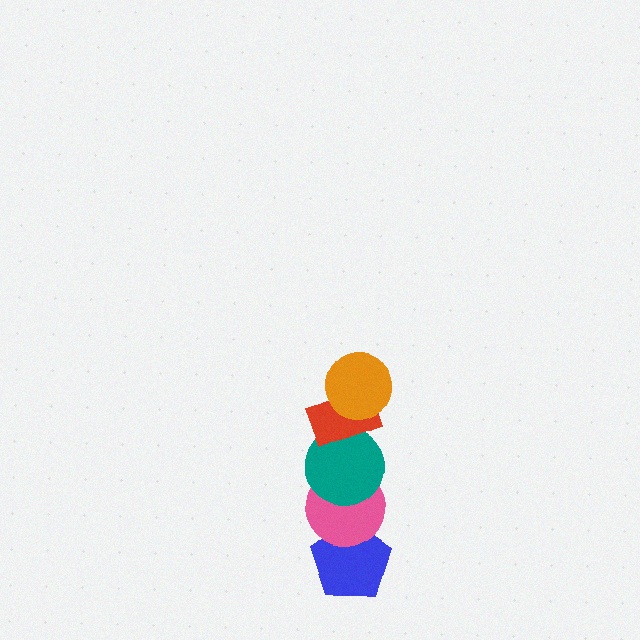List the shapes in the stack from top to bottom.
From top to bottom: the orange circle, the red rectangle, the teal circle, the pink circle, the blue pentagon.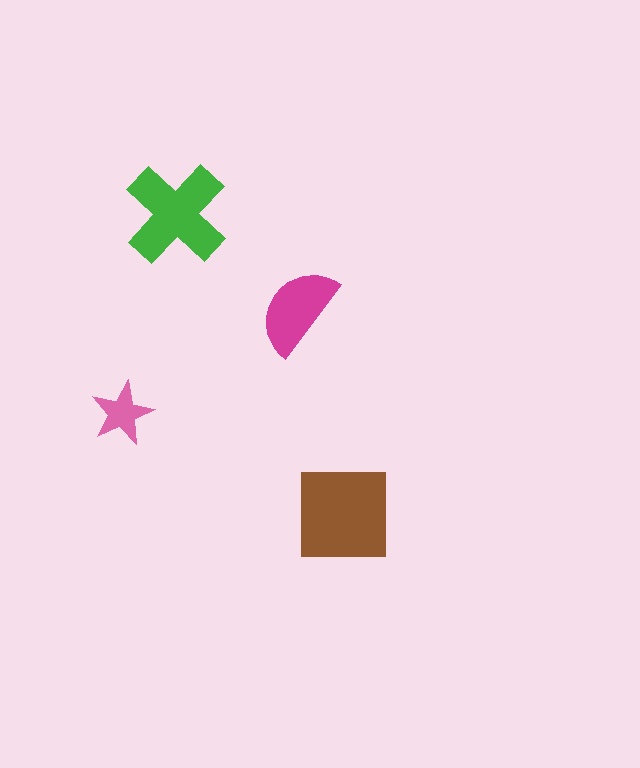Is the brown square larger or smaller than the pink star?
Larger.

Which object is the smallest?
The pink star.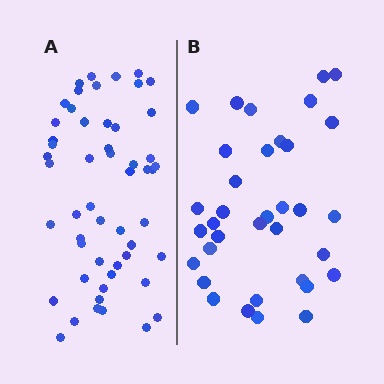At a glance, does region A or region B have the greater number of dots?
Region A (the left region) has more dots.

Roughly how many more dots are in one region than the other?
Region A has approximately 20 more dots than region B.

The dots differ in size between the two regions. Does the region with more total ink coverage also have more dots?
No. Region B has more total ink coverage because its dots are larger, but region A actually contains more individual dots. Total area can be misleading — the number of items is what matters here.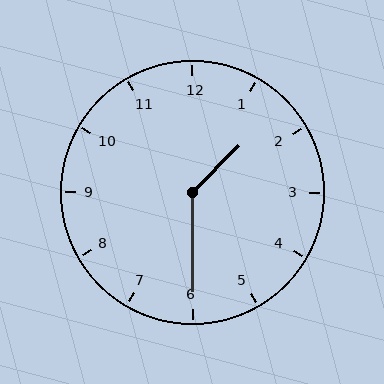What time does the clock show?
1:30.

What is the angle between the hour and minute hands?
Approximately 135 degrees.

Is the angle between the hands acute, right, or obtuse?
It is obtuse.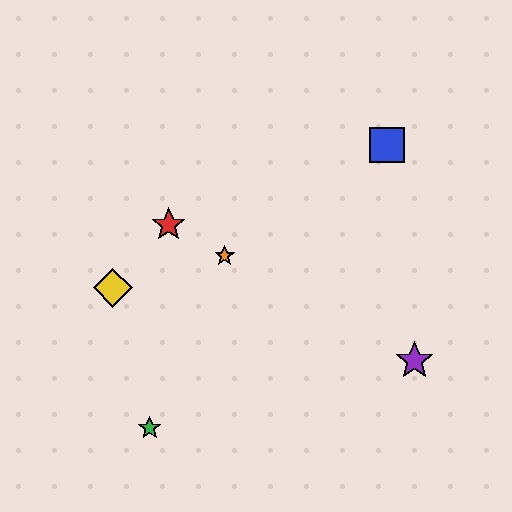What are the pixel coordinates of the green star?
The green star is at (150, 428).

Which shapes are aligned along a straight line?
The red star, the purple star, the orange star are aligned along a straight line.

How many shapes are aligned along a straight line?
3 shapes (the red star, the purple star, the orange star) are aligned along a straight line.